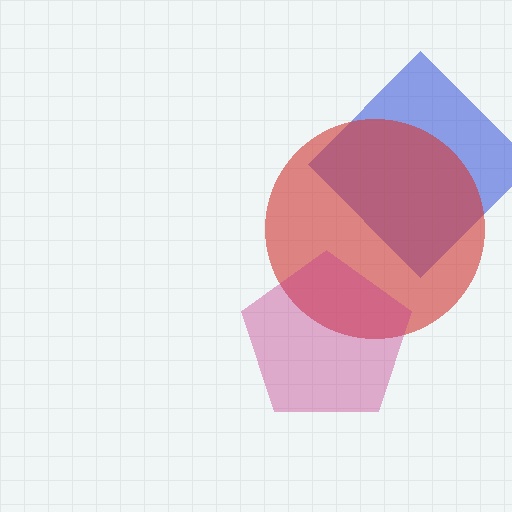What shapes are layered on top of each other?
The layered shapes are: a blue diamond, a red circle, a magenta pentagon.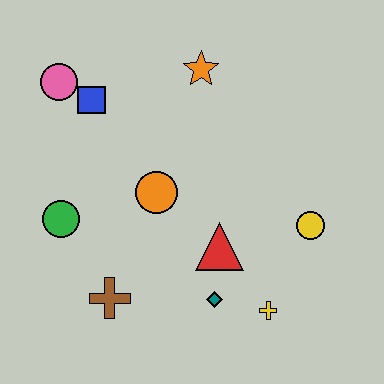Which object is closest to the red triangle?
The teal diamond is closest to the red triangle.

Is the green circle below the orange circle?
Yes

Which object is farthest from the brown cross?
The orange star is farthest from the brown cross.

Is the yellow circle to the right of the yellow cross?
Yes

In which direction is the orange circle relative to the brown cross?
The orange circle is above the brown cross.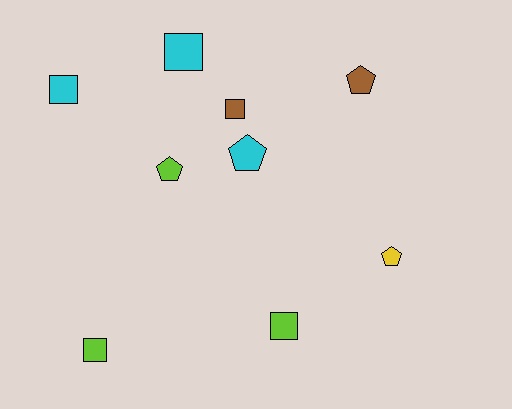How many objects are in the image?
There are 9 objects.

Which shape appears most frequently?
Square, with 5 objects.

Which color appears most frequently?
Lime, with 3 objects.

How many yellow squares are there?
There are no yellow squares.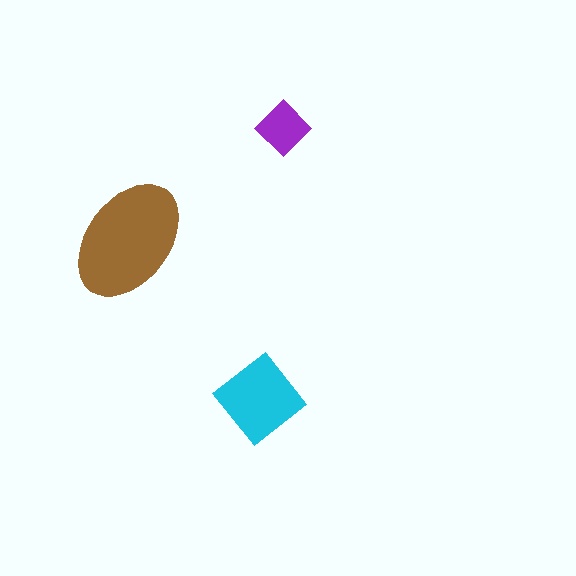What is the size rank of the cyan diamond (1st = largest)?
2nd.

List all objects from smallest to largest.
The purple diamond, the cyan diamond, the brown ellipse.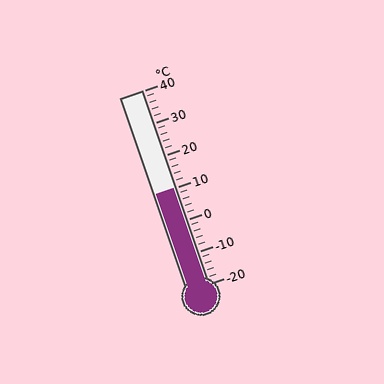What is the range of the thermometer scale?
The thermometer scale ranges from -20°C to 40°C.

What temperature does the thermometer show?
The thermometer shows approximately 10°C.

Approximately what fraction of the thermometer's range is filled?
The thermometer is filled to approximately 50% of its range.